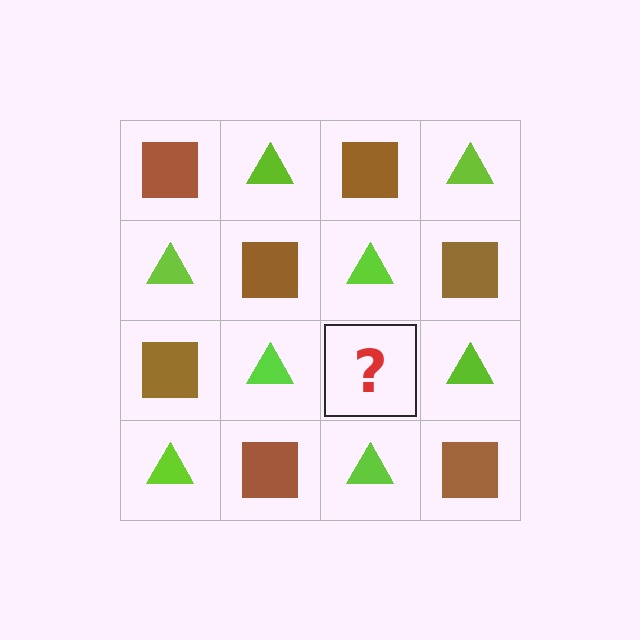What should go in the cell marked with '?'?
The missing cell should contain a brown square.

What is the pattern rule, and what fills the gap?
The rule is that it alternates brown square and lime triangle in a checkerboard pattern. The gap should be filled with a brown square.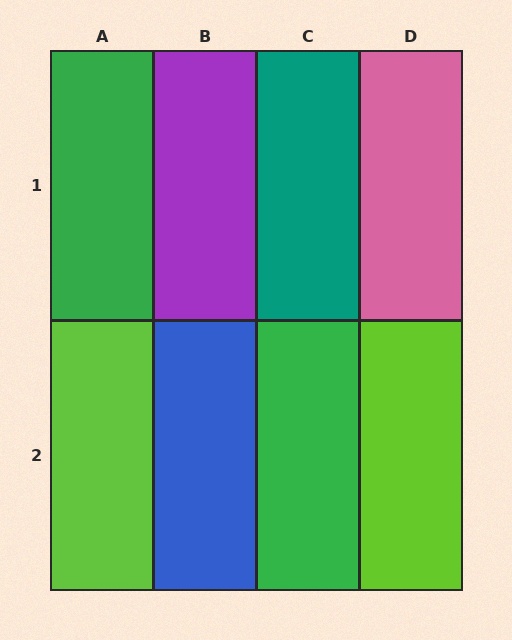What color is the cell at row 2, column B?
Blue.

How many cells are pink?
1 cell is pink.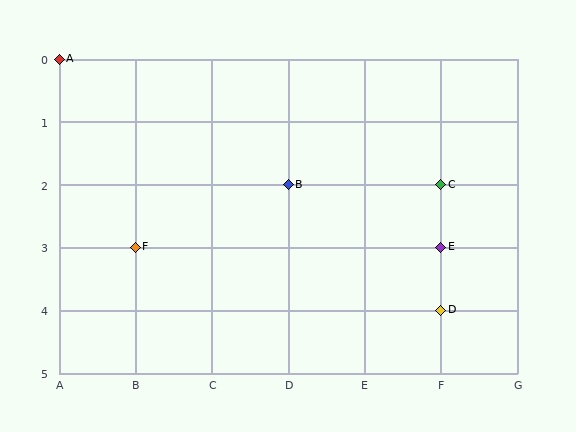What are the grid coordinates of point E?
Point E is at grid coordinates (F, 3).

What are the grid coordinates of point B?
Point B is at grid coordinates (D, 2).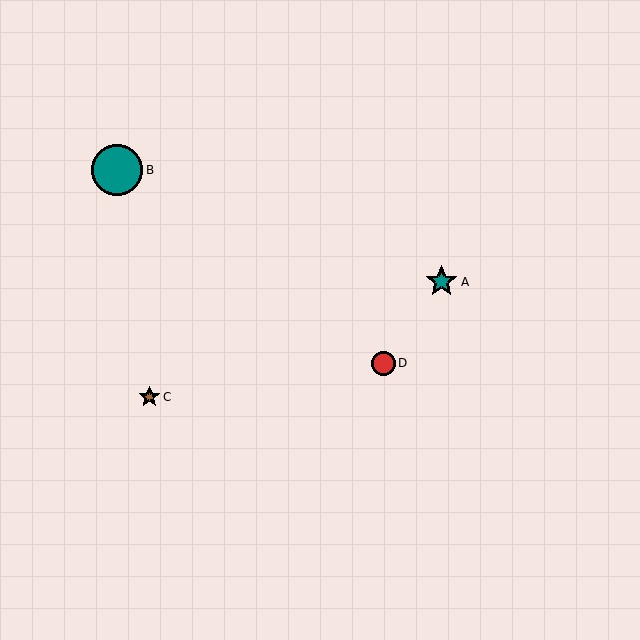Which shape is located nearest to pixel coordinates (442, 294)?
The teal star (labeled A) at (441, 282) is nearest to that location.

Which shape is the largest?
The teal circle (labeled B) is the largest.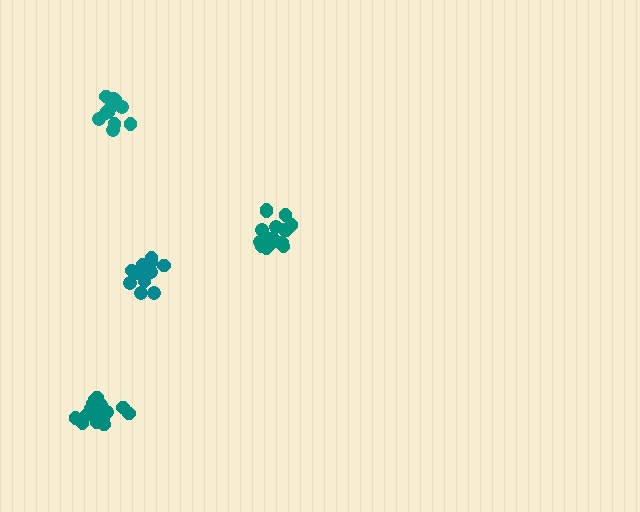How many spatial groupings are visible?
There are 4 spatial groupings.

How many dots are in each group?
Group 1: 18 dots, Group 2: 13 dots, Group 3: 17 dots, Group 4: 13 dots (61 total).